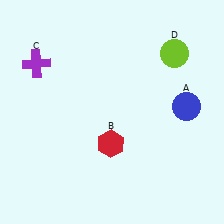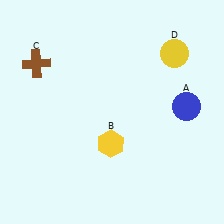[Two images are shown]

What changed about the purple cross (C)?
In Image 1, C is purple. In Image 2, it changed to brown.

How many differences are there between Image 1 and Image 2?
There are 3 differences between the two images.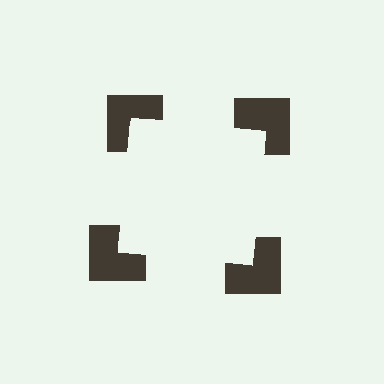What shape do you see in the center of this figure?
An illusory square — its edges are inferred from the aligned wedge cuts in the notched squares, not physically drawn.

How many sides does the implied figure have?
4 sides.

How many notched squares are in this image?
There are 4 — one at each vertex of the illusory square.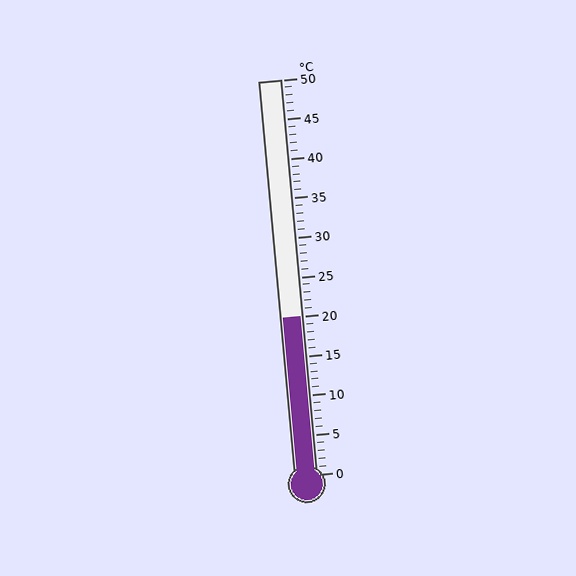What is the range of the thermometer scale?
The thermometer scale ranges from 0°C to 50°C.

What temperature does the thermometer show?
The thermometer shows approximately 20°C.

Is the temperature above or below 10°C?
The temperature is above 10°C.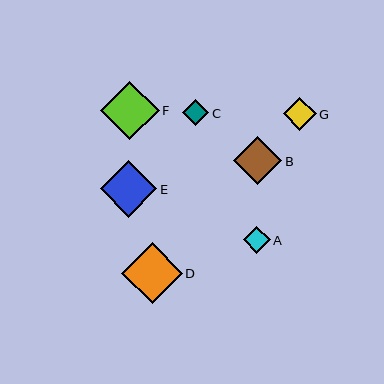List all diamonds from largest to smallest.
From largest to smallest: D, F, E, B, G, A, C.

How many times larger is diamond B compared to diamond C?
Diamond B is approximately 1.8 times the size of diamond C.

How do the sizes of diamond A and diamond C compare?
Diamond A and diamond C are approximately the same size.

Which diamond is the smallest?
Diamond C is the smallest with a size of approximately 26 pixels.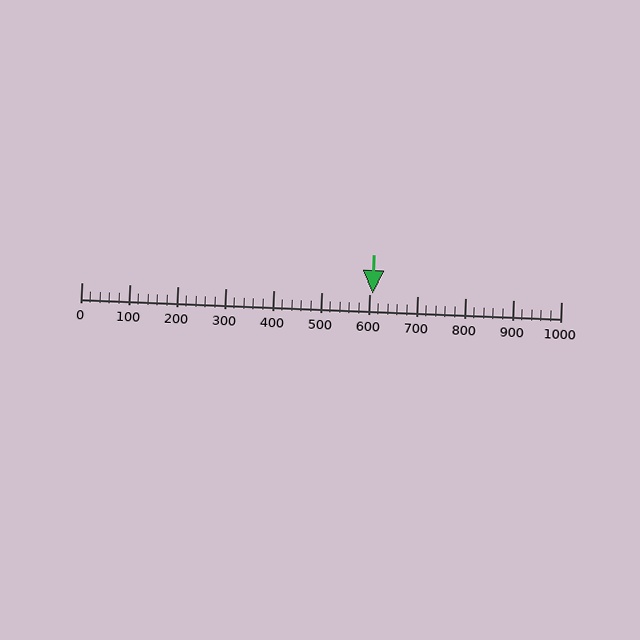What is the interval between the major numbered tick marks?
The major tick marks are spaced 100 units apart.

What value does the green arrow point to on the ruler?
The green arrow points to approximately 608.